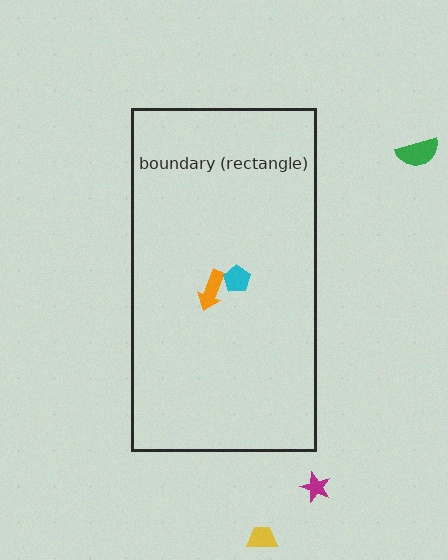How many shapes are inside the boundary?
2 inside, 3 outside.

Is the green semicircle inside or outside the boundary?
Outside.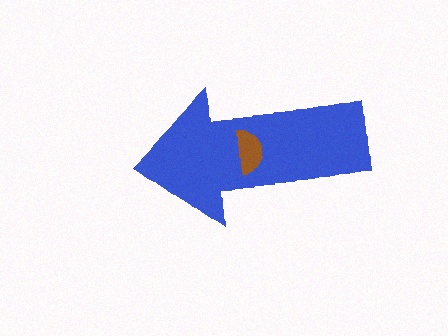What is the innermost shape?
The brown semicircle.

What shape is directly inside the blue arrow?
The brown semicircle.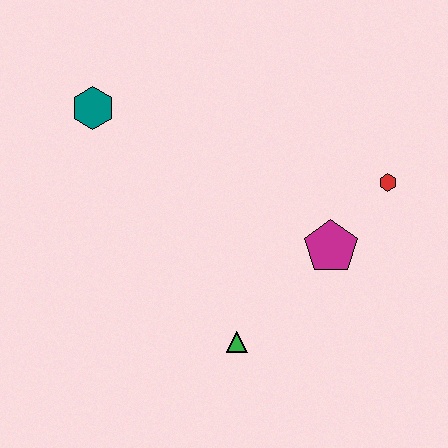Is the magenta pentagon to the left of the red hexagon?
Yes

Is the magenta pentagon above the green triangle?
Yes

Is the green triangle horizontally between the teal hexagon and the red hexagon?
Yes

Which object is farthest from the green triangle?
The teal hexagon is farthest from the green triangle.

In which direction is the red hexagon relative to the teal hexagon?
The red hexagon is to the right of the teal hexagon.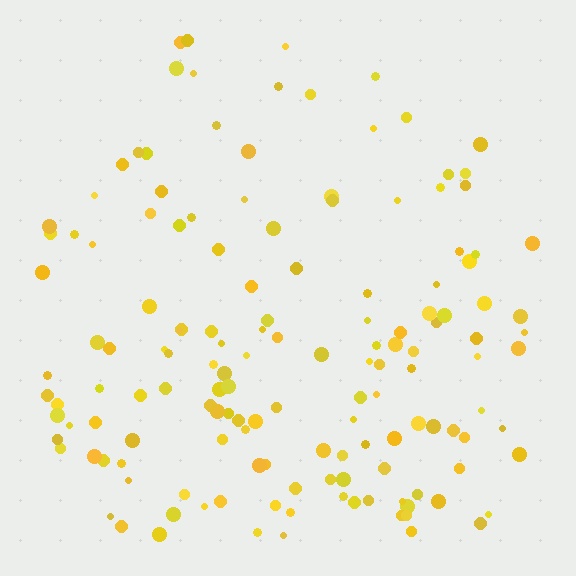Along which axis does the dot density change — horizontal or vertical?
Vertical.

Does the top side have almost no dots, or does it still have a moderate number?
Still a moderate number, just noticeably fewer than the bottom.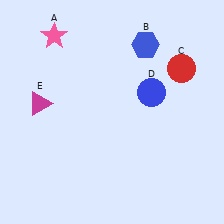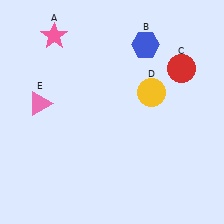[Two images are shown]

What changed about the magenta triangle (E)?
In Image 1, E is magenta. In Image 2, it changed to pink.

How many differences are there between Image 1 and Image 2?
There are 2 differences between the two images.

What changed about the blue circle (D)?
In Image 1, D is blue. In Image 2, it changed to yellow.